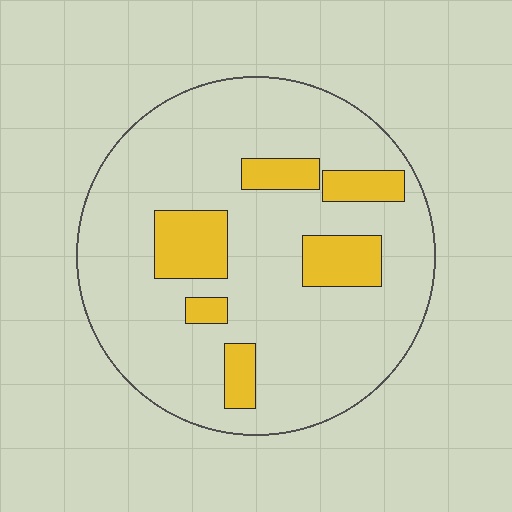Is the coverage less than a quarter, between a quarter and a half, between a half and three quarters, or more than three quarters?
Less than a quarter.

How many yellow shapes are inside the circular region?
6.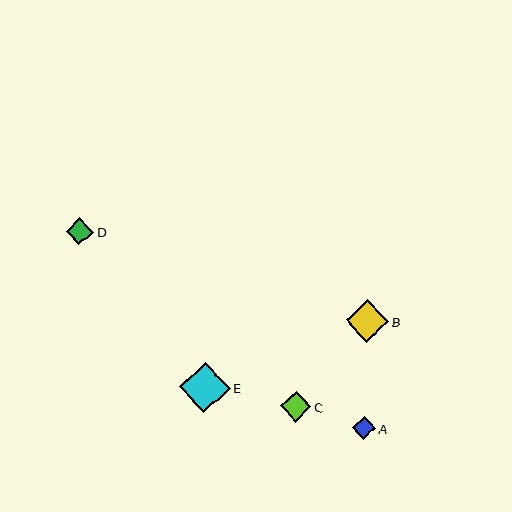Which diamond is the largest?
Diamond E is the largest with a size of approximately 50 pixels.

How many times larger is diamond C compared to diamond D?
Diamond C is approximately 1.1 times the size of diamond D.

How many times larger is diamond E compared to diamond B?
Diamond E is approximately 1.2 times the size of diamond B.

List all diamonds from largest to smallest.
From largest to smallest: E, B, C, D, A.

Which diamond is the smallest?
Diamond A is the smallest with a size of approximately 23 pixels.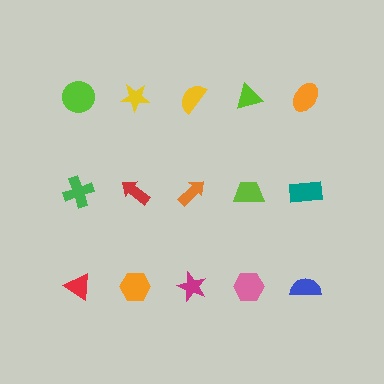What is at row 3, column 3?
A magenta star.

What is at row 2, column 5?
A teal rectangle.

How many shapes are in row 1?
5 shapes.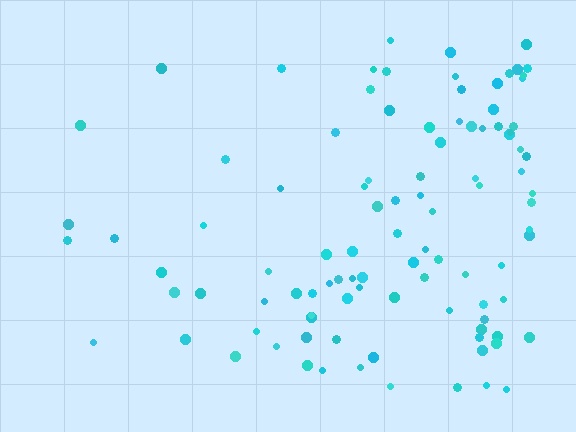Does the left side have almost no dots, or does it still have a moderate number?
Still a moderate number, just noticeably fewer than the right.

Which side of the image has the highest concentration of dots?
The right.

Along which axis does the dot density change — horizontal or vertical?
Horizontal.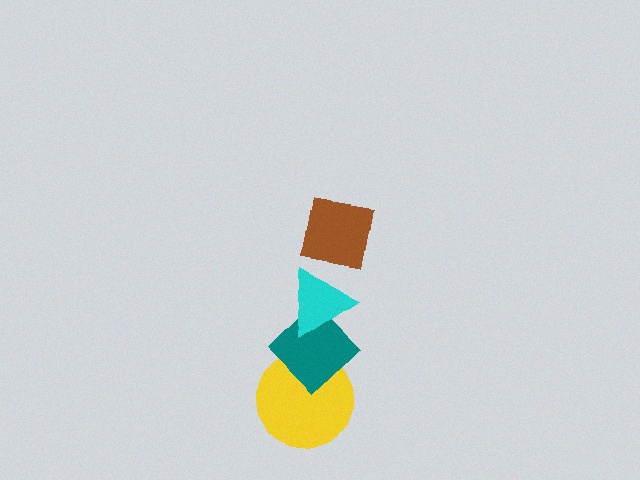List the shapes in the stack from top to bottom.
From top to bottom: the brown square, the cyan triangle, the teal diamond, the yellow circle.